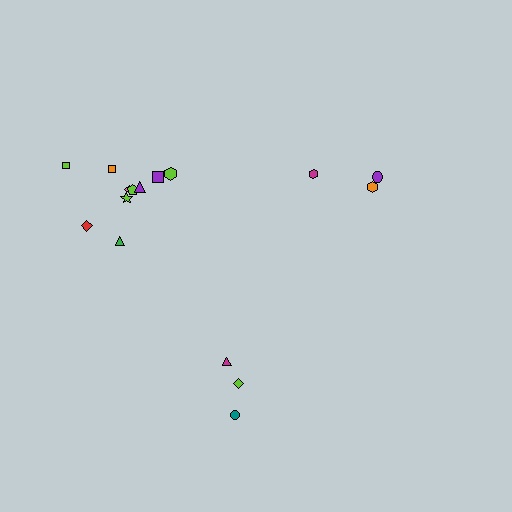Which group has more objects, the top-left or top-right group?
The top-left group.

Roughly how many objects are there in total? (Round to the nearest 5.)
Roughly 15 objects in total.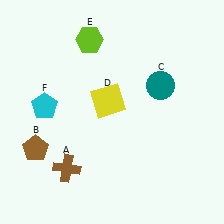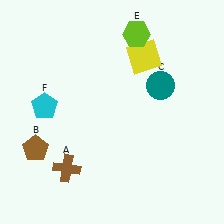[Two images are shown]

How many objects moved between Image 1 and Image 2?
2 objects moved between the two images.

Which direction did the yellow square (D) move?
The yellow square (D) moved up.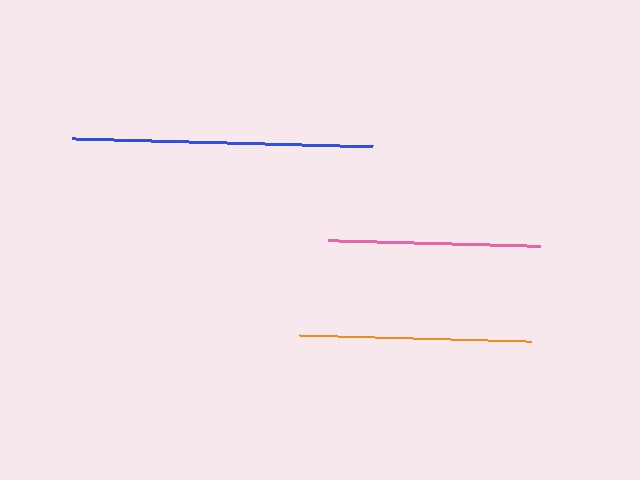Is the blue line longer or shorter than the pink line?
The blue line is longer than the pink line.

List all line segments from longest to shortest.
From longest to shortest: blue, orange, pink.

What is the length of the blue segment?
The blue segment is approximately 301 pixels long.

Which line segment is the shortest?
The pink line is the shortest at approximately 211 pixels.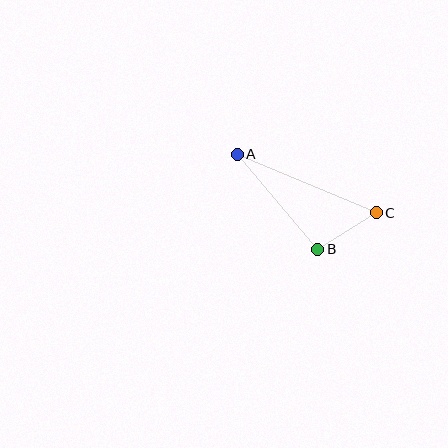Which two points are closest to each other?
Points B and C are closest to each other.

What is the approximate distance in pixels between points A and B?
The distance between A and B is approximately 124 pixels.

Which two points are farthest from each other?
Points A and C are farthest from each other.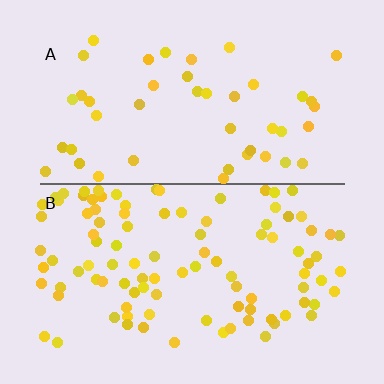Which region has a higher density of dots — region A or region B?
B (the bottom).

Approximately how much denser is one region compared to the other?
Approximately 2.2× — region B over region A.